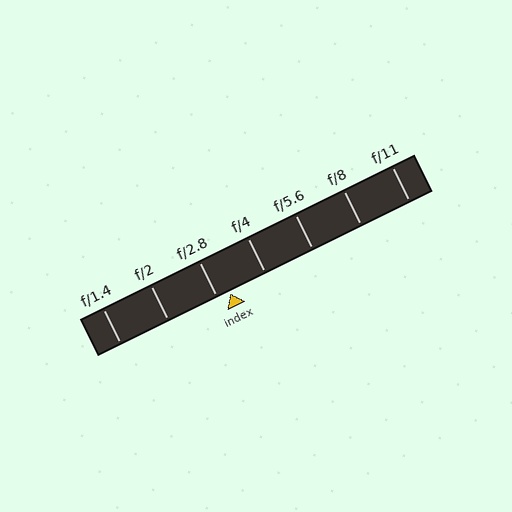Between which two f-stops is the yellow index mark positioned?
The index mark is between f/2.8 and f/4.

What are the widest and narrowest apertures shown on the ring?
The widest aperture shown is f/1.4 and the narrowest is f/11.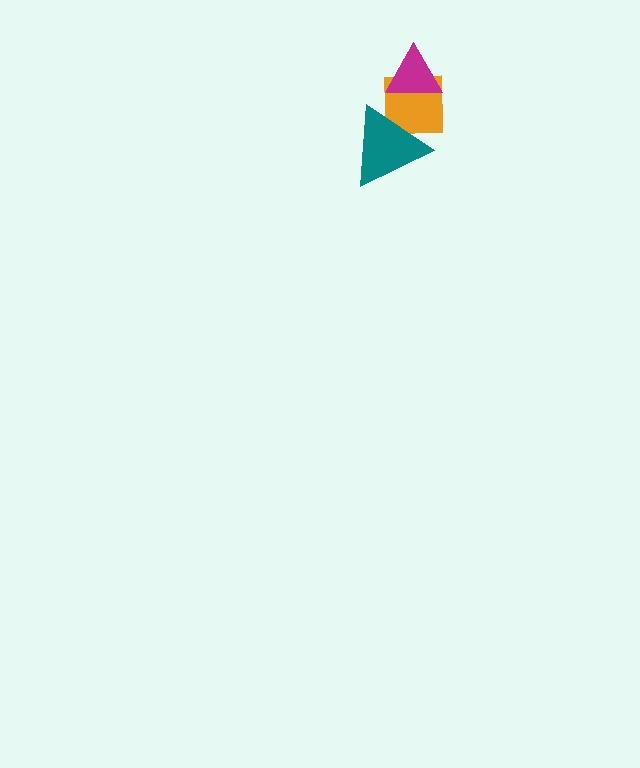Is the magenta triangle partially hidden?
No, no other shape covers it.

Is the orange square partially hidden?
Yes, it is partially covered by another shape.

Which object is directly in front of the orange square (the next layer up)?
The magenta triangle is directly in front of the orange square.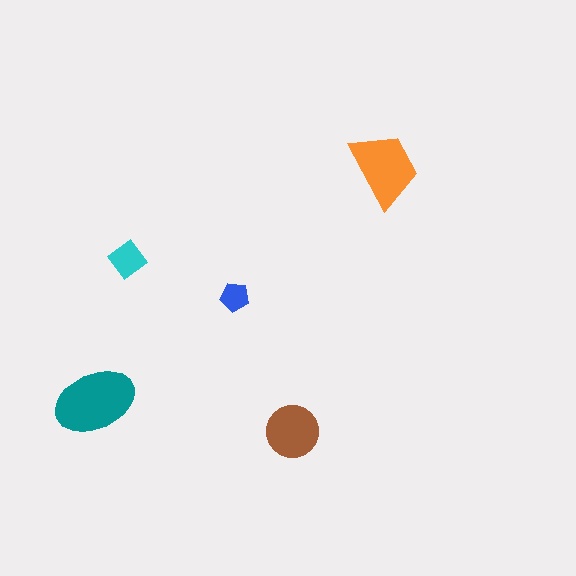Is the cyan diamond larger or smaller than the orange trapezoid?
Smaller.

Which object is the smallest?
The blue pentagon.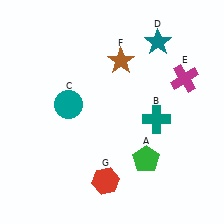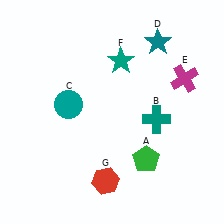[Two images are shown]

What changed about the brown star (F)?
In Image 1, F is brown. In Image 2, it changed to teal.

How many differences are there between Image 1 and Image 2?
There is 1 difference between the two images.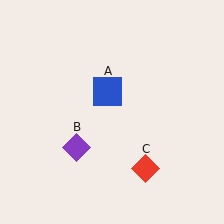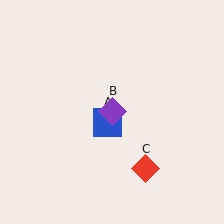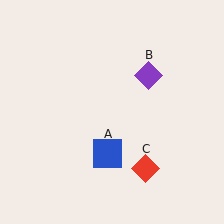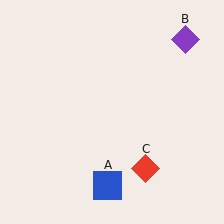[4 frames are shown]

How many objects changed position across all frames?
2 objects changed position: blue square (object A), purple diamond (object B).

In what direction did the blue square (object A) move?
The blue square (object A) moved down.